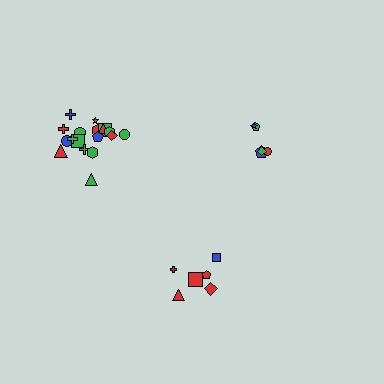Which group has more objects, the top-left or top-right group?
The top-left group.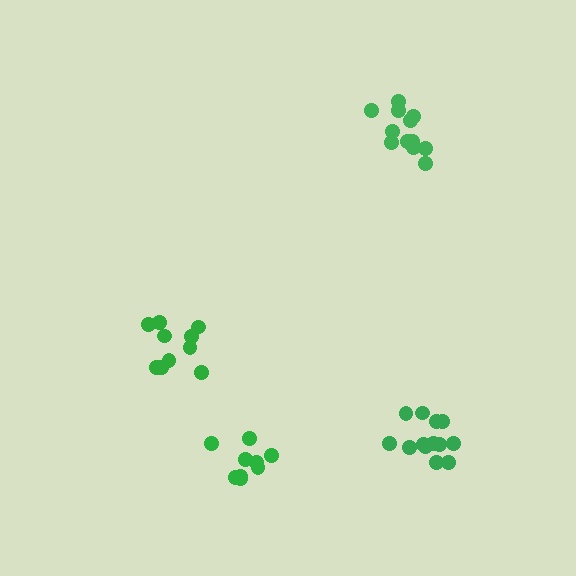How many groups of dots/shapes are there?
There are 4 groups.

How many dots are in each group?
Group 1: 11 dots, Group 2: 9 dots, Group 3: 13 dots, Group 4: 13 dots (46 total).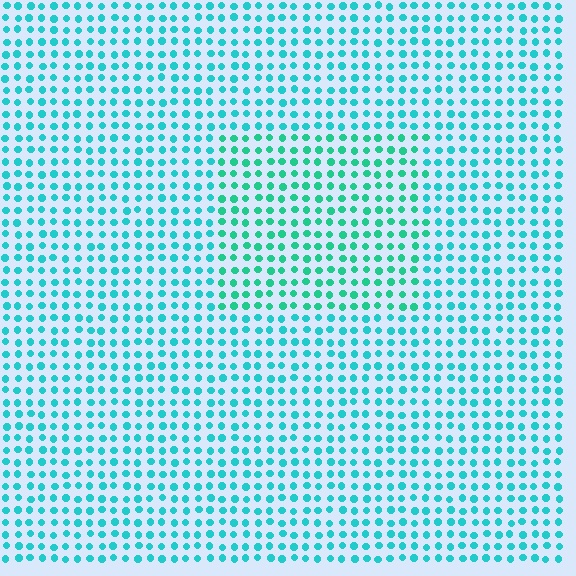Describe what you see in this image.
The image is filled with small cyan elements in a uniform arrangement. A rectangle-shaped region is visible where the elements are tinted to a slightly different hue, forming a subtle color boundary.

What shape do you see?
I see a rectangle.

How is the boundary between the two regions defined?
The boundary is defined purely by a slight shift in hue (about 22 degrees). Spacing, size, and orientation are identical on both sides.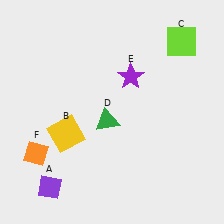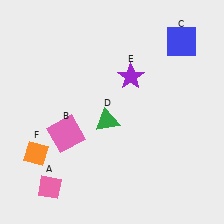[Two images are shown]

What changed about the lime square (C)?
In Image 1, C is lime. In Image 2, it changed to blue.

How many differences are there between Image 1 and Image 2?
There are 3 differences between the two images.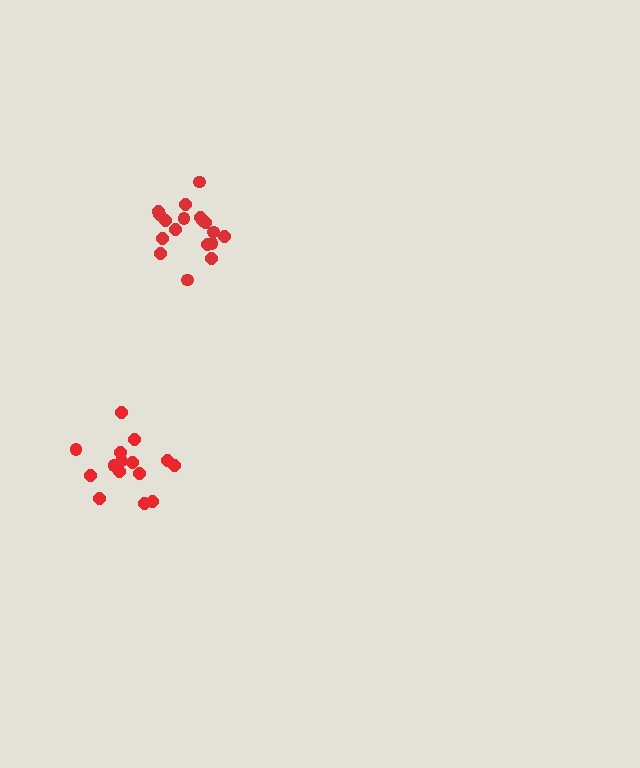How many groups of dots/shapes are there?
There are 2 groups.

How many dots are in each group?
Group 1: 18 dots, Group 2: 15 dots (33 total).